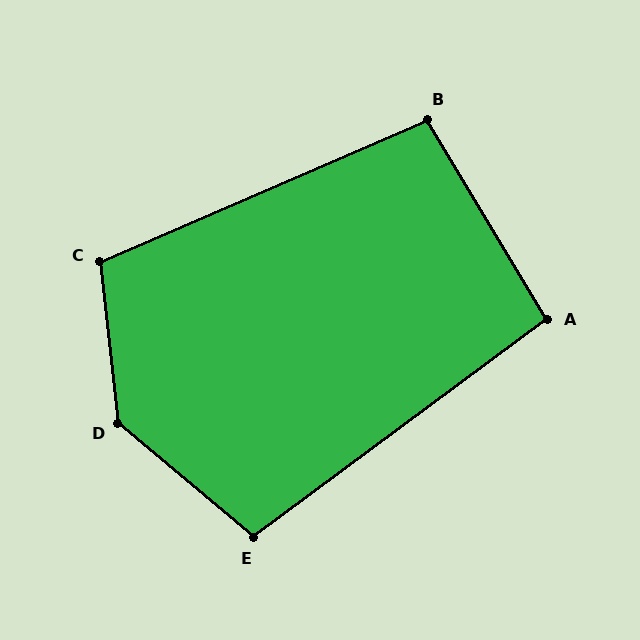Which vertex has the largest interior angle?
D, at approximately 136 degrees.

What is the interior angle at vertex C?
Approximately 107 degrees (obtuse).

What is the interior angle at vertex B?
Approximately 97 degrees (obtuse).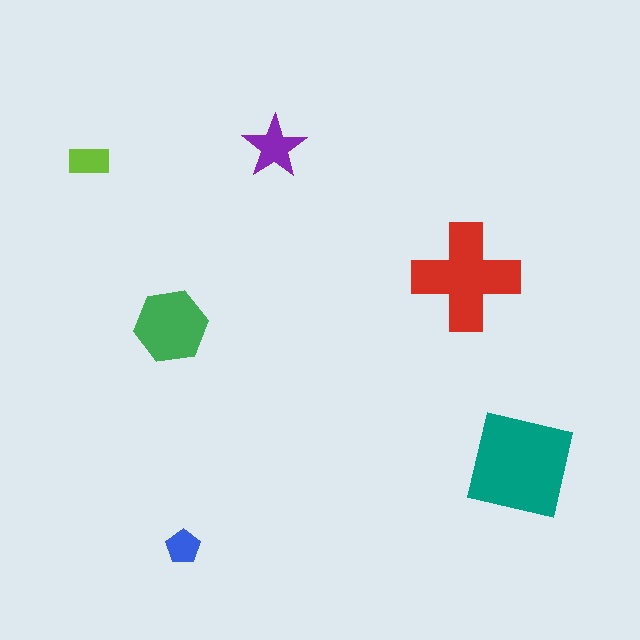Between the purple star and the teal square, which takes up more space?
The teal square.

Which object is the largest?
The teal square.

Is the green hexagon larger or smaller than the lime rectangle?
Larger.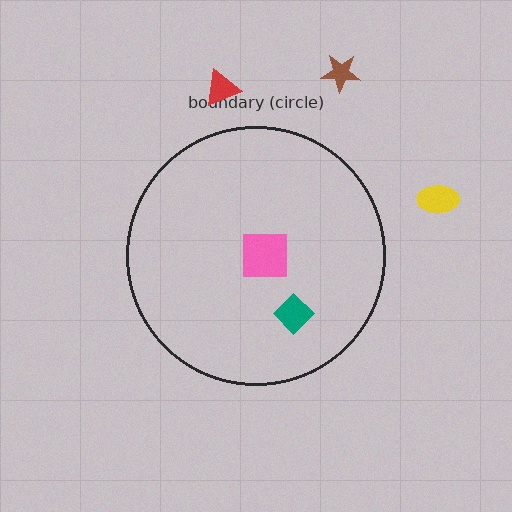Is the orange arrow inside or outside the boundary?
Inside.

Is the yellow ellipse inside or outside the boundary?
Outside.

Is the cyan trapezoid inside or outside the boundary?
Inside.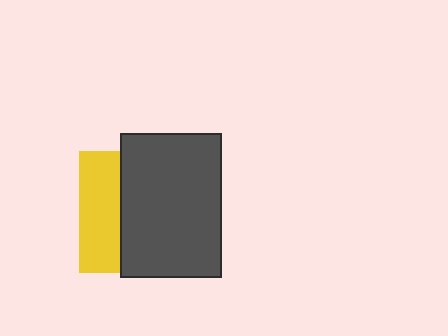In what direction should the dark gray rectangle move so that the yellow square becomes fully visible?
The dark gray rectangle should move right. That is the shortest direction to clear the overlap and leave the yellow square fully visible.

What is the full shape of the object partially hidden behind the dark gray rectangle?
The partially hidden object is a yellow square.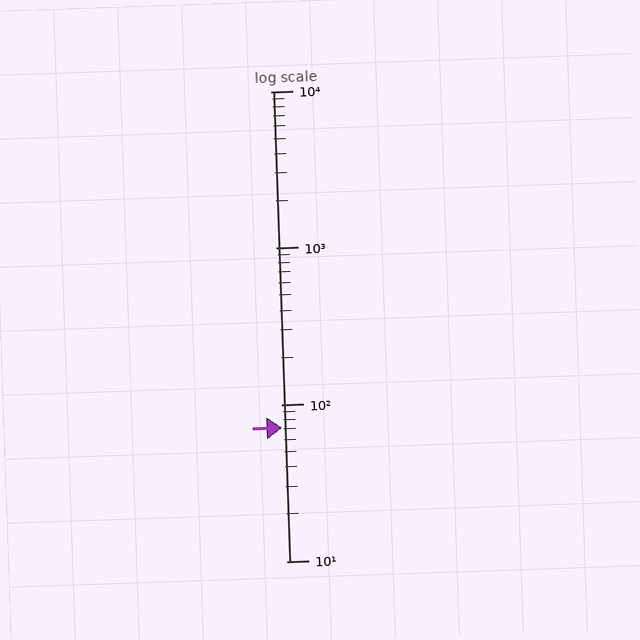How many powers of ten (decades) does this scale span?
The scale spans 3 decades, from 10 to 10000.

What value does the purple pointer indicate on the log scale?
The pointer indicates approximately 71.